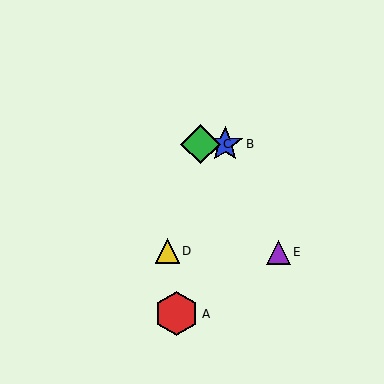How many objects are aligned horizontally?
2 objects (B, C) are aligned horizontally.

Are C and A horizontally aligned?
No, C is at y≈144 and A is at y≈314.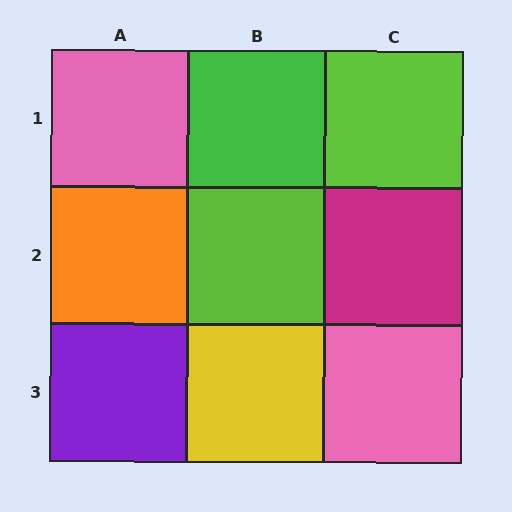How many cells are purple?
1 cell is purple.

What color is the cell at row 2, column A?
Orange.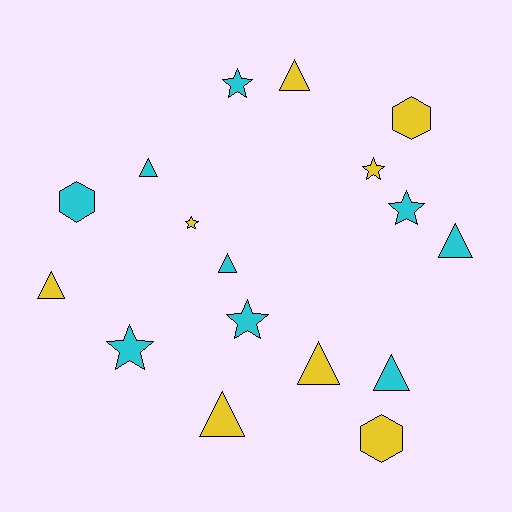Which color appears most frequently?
Cyan, with 9 objects.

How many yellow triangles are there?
There are 4 yellow triangles.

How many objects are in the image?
There are 17 objects.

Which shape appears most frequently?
Triangle, with 8 objects.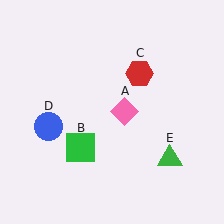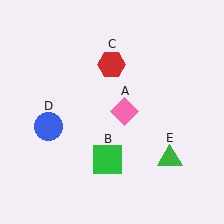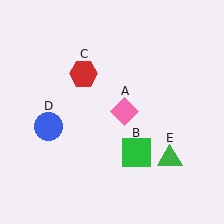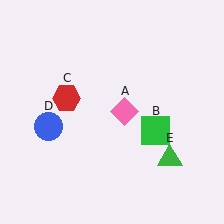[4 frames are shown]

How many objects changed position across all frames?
2 objects changed position: green square (object B), red hexagon (object C).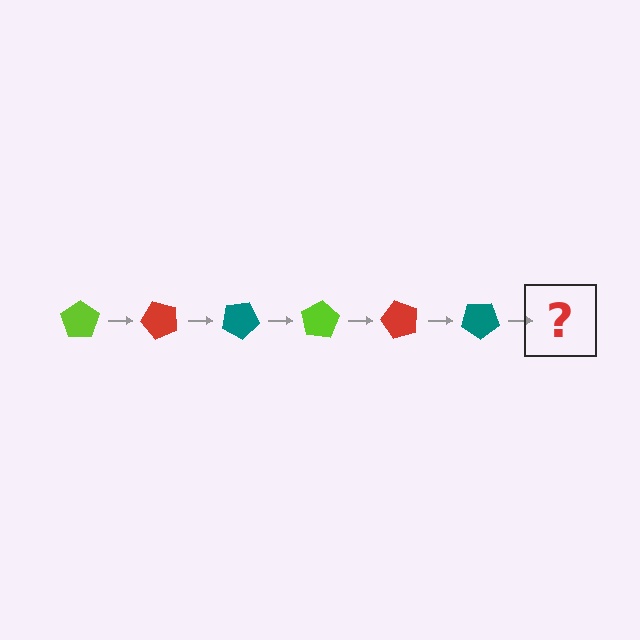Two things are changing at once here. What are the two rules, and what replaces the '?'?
The two rules are that it rotates 50 degrees each step and the color cycles through lime, red, and teal. The '?' should be a lime pentagon, rotated 300 degrees from the start.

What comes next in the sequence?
The next element should be a lime pentagon, rotated 300 degrees from the start.